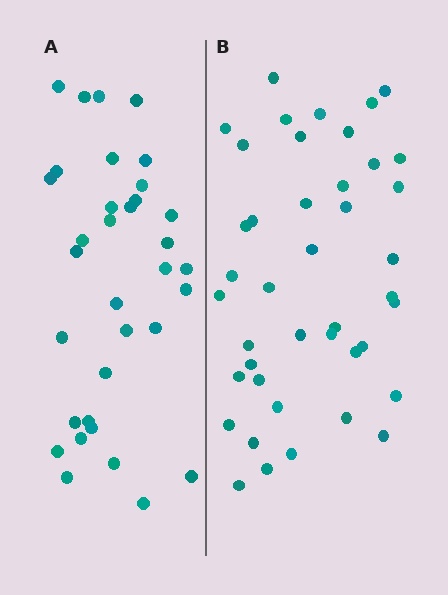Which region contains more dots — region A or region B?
Region B (the right region) has more dots.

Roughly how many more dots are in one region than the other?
Region B has roughly 8 or so more dots than region A.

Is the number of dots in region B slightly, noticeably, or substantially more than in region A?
Region B has only slightly more — the two regions are fairly close. The ratio is roughly 1.2 to 1.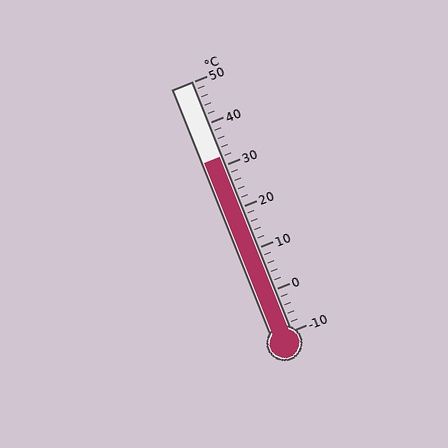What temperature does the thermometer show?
The thermometer shows approximately 32°C.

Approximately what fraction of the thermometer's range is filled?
The thermometer is filled to approximately 70% of its range.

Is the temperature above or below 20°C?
The temperature is above 20°C.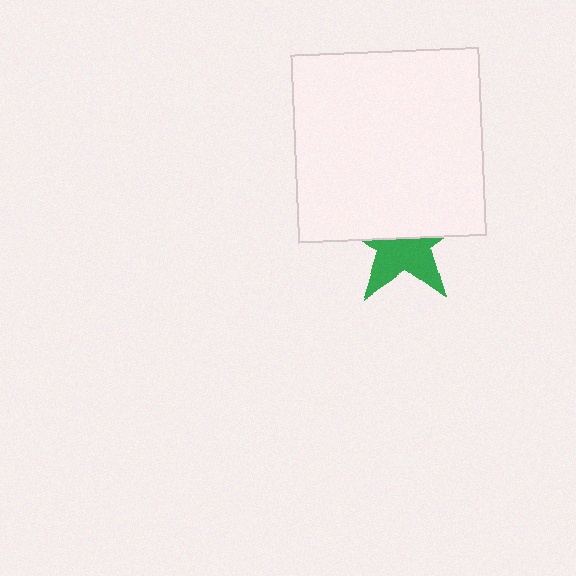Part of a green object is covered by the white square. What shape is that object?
It is a star.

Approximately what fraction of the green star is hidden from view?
Roughly 51% of the green star is hidden behind the white square.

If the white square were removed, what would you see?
You would see the complete green star.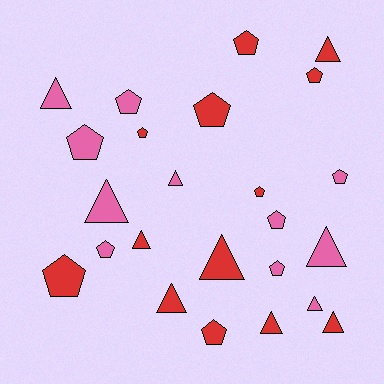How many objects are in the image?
There are 24 objects.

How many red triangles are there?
There are 6 red triangles.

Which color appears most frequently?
Red, with 13 objects.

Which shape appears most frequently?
Pentagon, with 13 objects.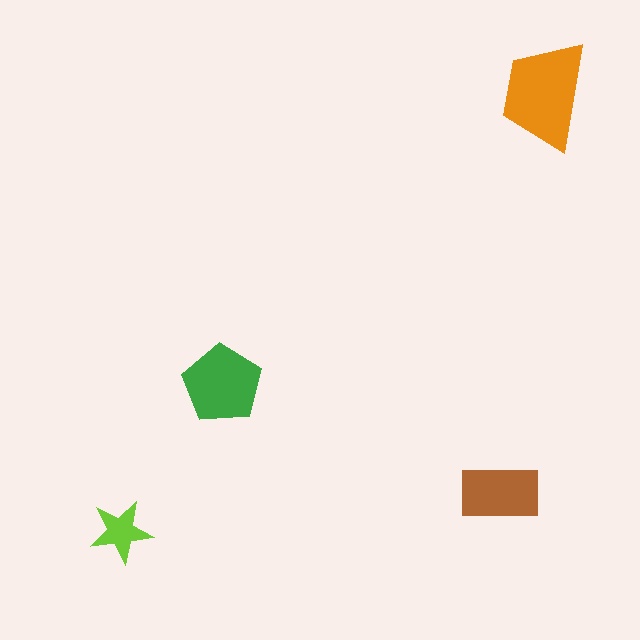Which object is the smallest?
The lime star.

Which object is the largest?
The orange trapezoid.